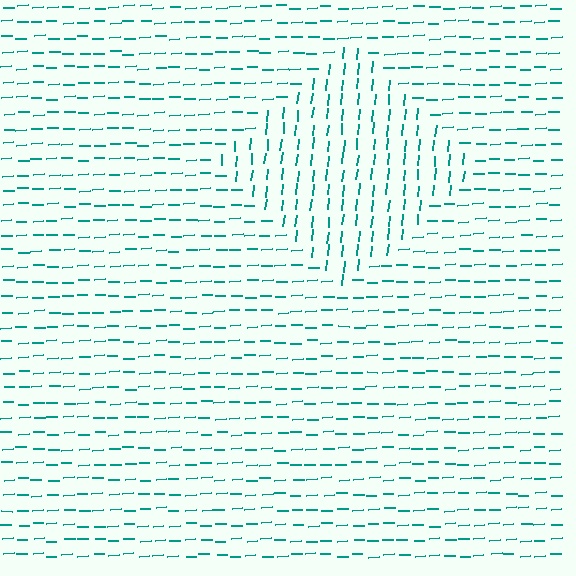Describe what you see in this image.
The image is filled with small teal line segments. A diamond region in the image has lines oriented differently from the surrounding lines, creating a visible texture boundary.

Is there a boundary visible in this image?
Yes, there is a texture boundary formed by a change in line orientation.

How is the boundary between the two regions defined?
The boundary is defined purely by a change in line orientation (approximately 82 degrees difference). All lines are the same color and thickness.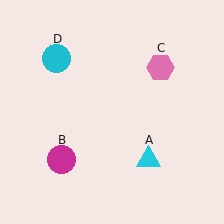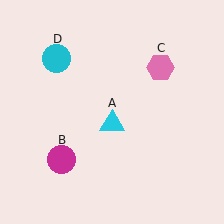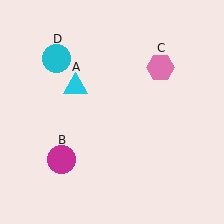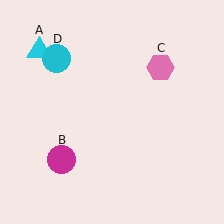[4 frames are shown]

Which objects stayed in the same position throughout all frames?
Magenta circle (object B) and pink hexagon (object C) and cyan circle (object D) remained stationary.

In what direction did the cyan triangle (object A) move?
The cyan triangle (object A) moved up and to the left.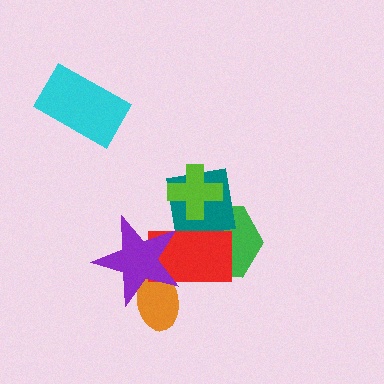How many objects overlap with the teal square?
3 objects overlap with the teal square.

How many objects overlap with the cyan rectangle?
0 objects overlap with the cyan rectangle.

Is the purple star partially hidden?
No, no other shape covers it.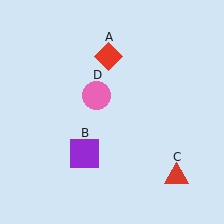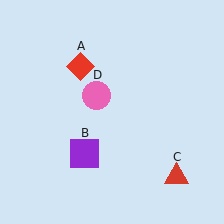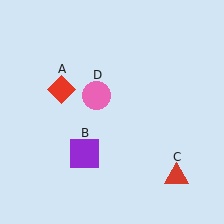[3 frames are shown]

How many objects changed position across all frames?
1 object changed position: red diamond (object A).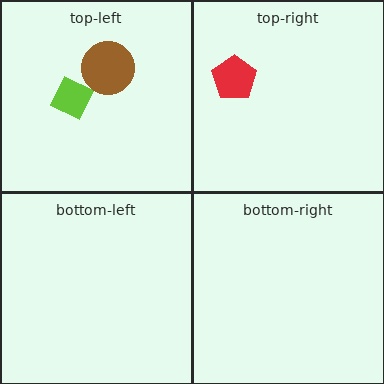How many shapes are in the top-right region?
1.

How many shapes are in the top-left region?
2.